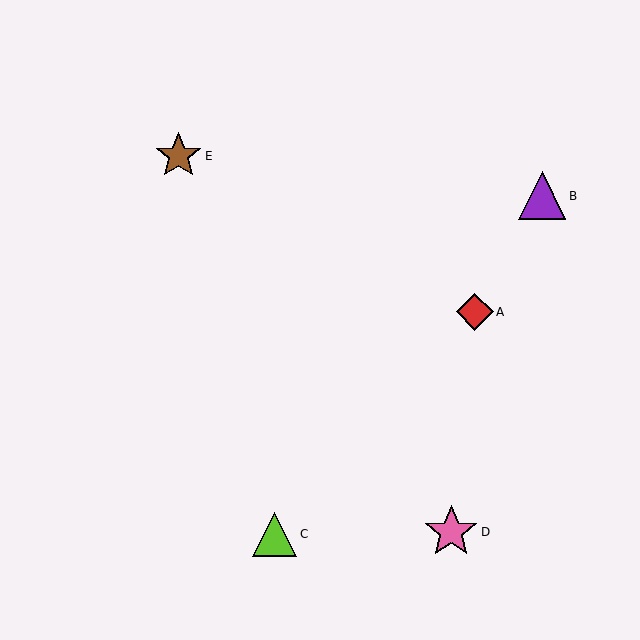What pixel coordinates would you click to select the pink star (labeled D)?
Click at (451, 532) to select the pink star D.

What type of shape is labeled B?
Shape B is a purple triangle.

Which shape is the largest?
The pink star (labeled D) is the largest.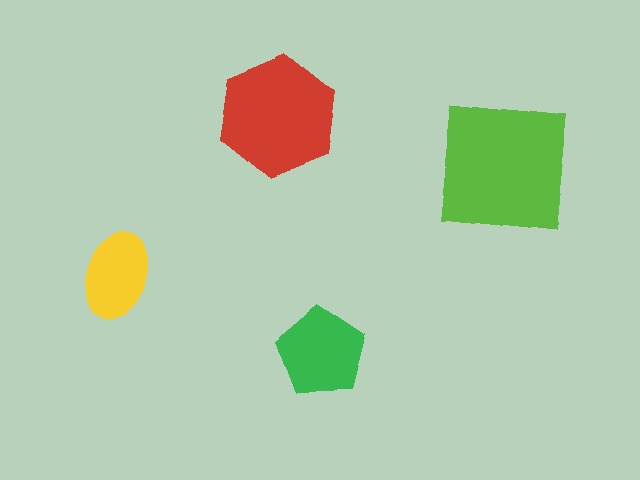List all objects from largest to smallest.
The lime square, the red hexagon, the green pentagon, the yellow ellipse.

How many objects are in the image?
There are 4 objects in the image.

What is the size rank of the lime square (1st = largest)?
1st.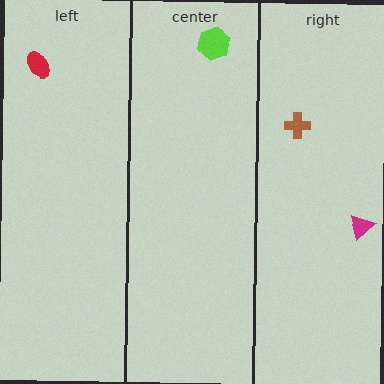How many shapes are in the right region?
2.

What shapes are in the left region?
The red ellipse.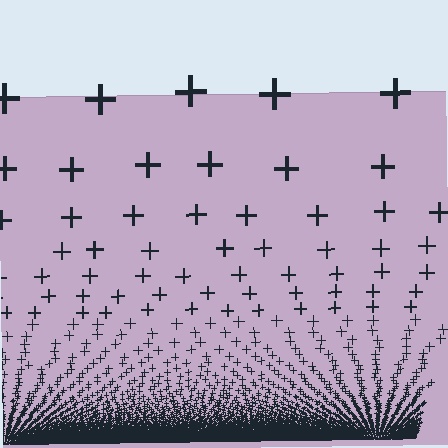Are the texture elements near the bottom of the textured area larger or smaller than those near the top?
Smaller. The gradient is inverted — elements near the bottom are smaller and denser.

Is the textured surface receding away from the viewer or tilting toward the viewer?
The surface appears to tilt toward the viewer. Texture elements get larger and sparser toward the top.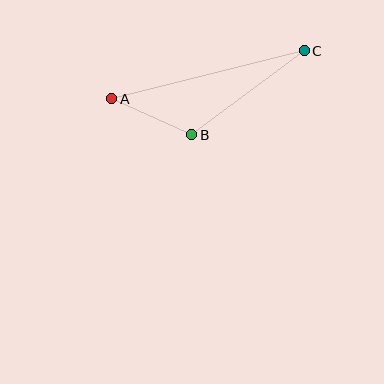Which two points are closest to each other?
Points A and B are closest to each other.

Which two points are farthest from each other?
Points A and C are farthest from each other.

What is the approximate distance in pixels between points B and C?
The distance between B and C is approximately 141 pixels.